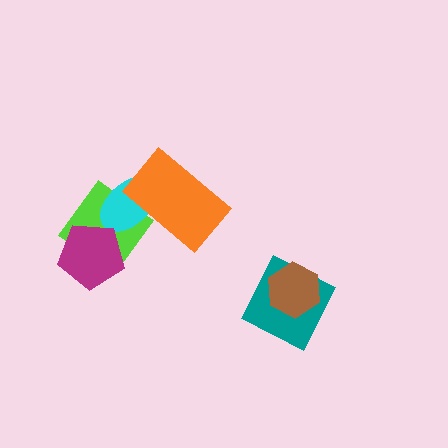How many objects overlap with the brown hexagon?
1 object overlaps with the brown hexagon.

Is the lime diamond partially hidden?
Yes, it is partially covered by another shape.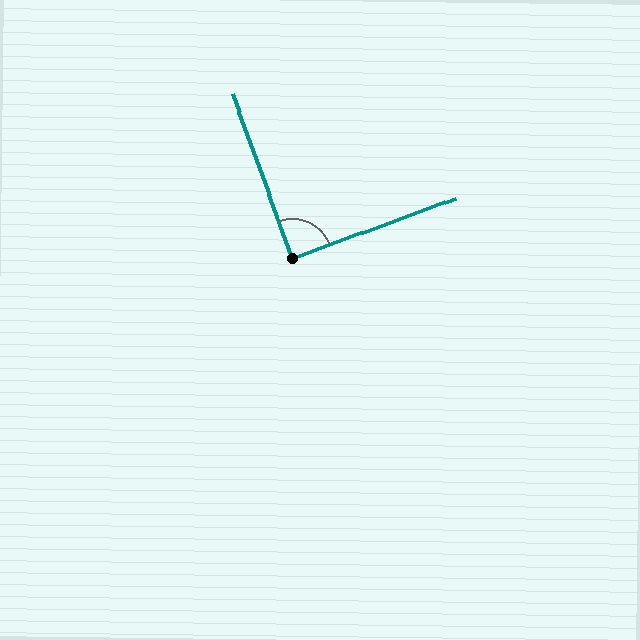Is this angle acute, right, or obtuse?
It is approximately a right angle.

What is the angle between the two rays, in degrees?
Approximately 90 degrees.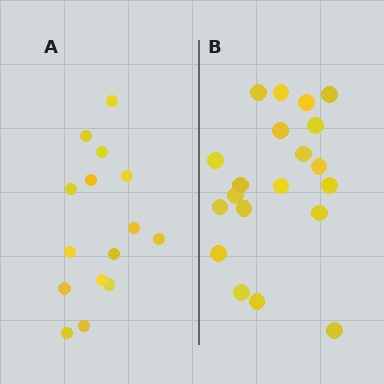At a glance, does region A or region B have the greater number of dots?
Region B (the right region) has more dots.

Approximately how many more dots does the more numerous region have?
Region B has about 5 more dots than region A.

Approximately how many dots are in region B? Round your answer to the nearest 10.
About 20 dots.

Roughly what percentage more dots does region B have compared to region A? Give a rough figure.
About 35% more.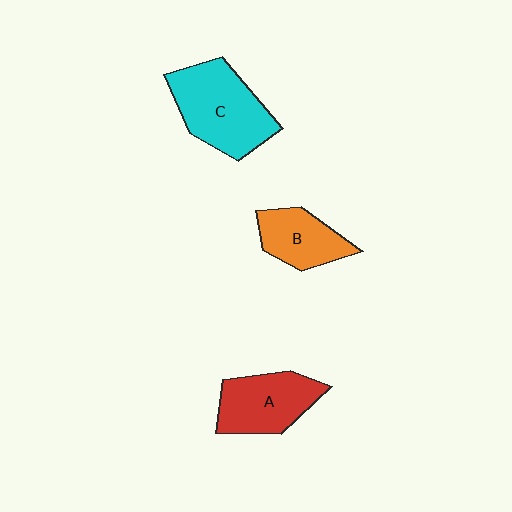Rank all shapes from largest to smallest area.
From largest to smallest: C (cyan), A (red), B (orange).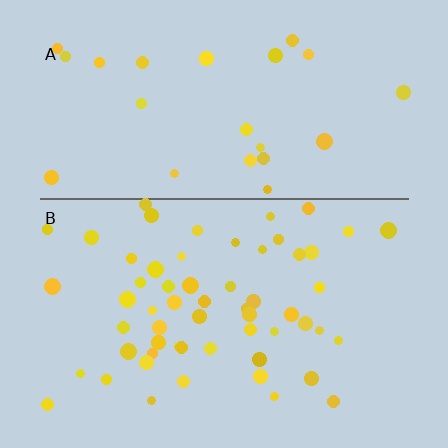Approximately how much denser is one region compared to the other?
Approximately 2.3× — region B over region A.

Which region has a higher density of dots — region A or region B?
B (the bottom).